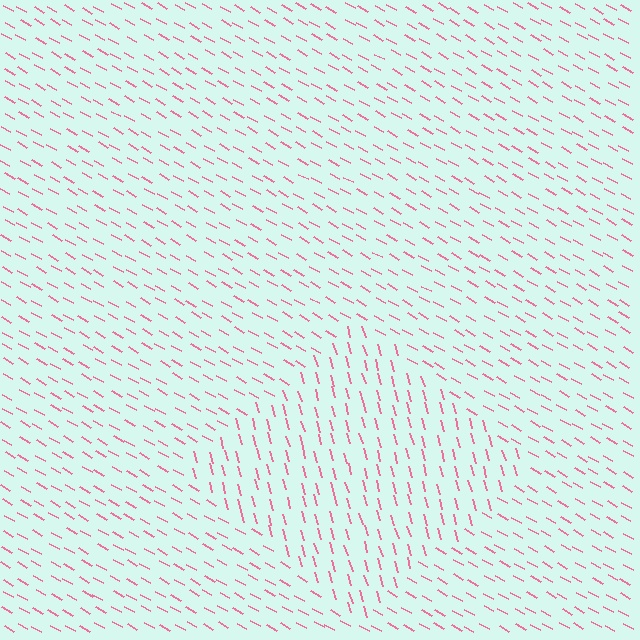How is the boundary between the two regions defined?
The boundary is defined purely by a change in line orientation (approximately 45 degrees difference). All lines are the same color and thickness.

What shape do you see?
I see a diamond.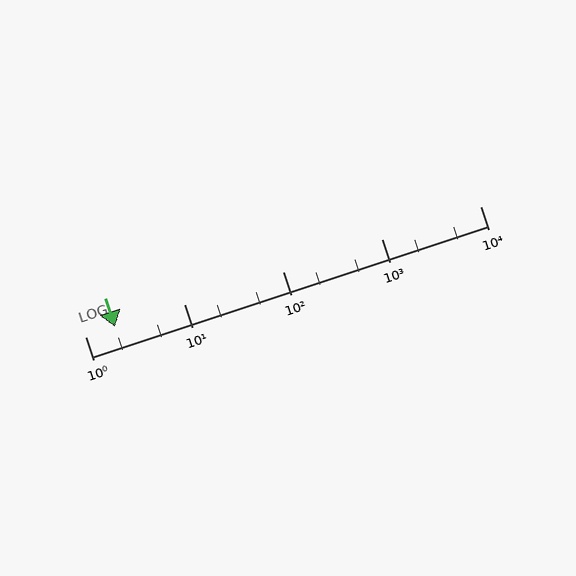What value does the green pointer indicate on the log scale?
The pointer indicates approximately 2.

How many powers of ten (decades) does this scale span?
The scale spans 4 decades, from 1 to 10000.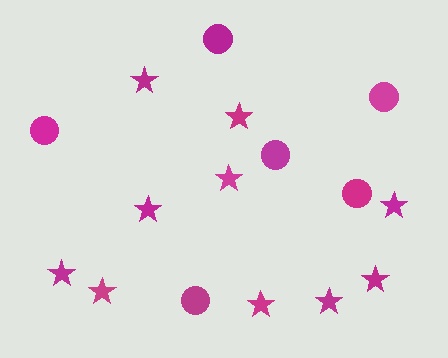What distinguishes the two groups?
There are 2 groups: one group of circles (6) and one group of stars (10).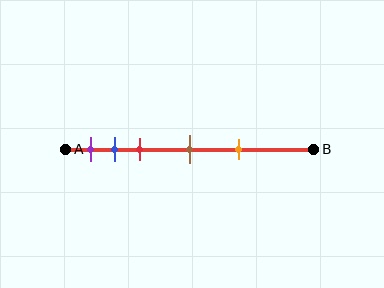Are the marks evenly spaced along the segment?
No, the marks are not evenly spaced.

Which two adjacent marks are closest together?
The blue and red marks are the closest adjacent pair.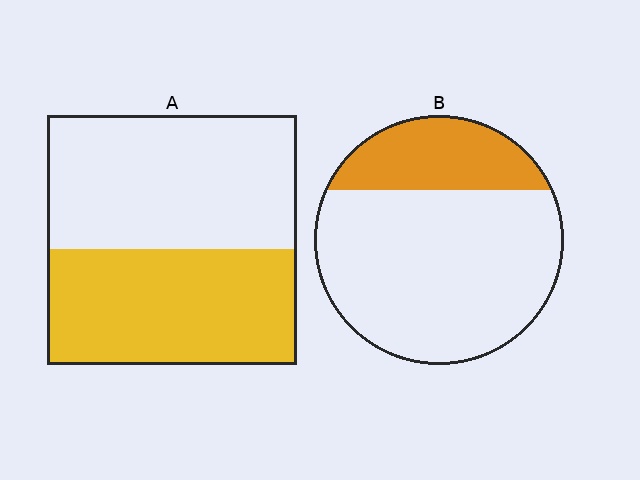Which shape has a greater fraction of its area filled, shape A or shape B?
Shape A.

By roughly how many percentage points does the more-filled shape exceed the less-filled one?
By roughly 20 percentage points (A over B).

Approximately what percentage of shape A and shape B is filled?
A is approximately 45% and B is approximately 25%.